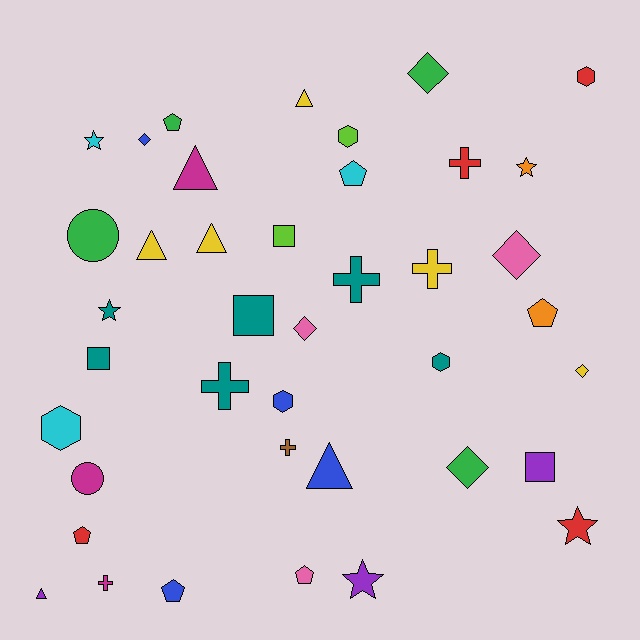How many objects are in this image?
There are 40 objects.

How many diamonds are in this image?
There are 6 diamonds.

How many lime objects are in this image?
There are 2 lime objects.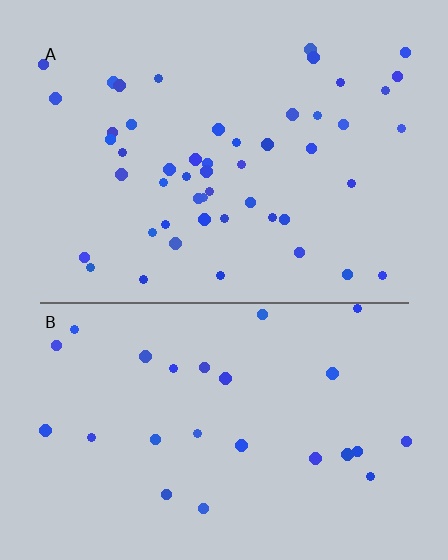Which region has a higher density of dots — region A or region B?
A (the top).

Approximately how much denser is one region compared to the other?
Approximately 2.0× — region A over region B.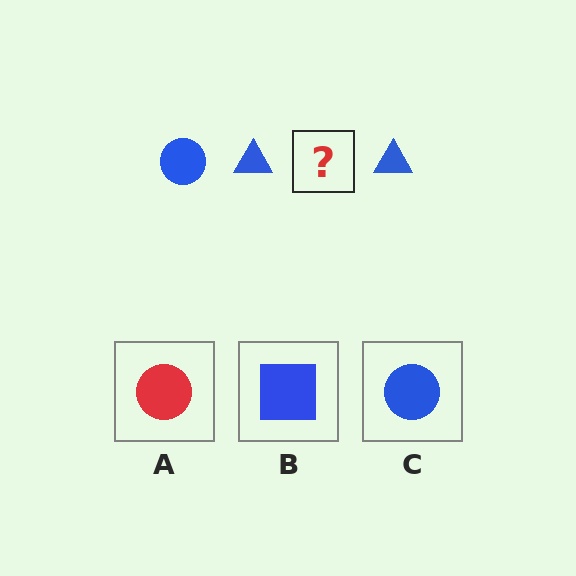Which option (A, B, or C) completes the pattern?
C.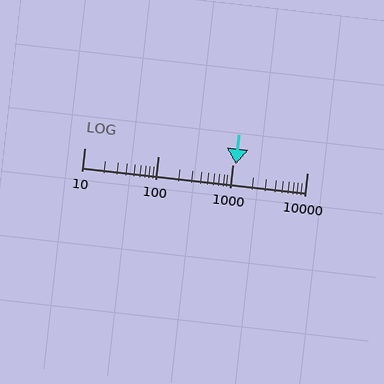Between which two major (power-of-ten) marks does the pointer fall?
The pointer is between 1000 and 10000.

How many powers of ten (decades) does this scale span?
The scale spans 3 decades, from 10 to 10000.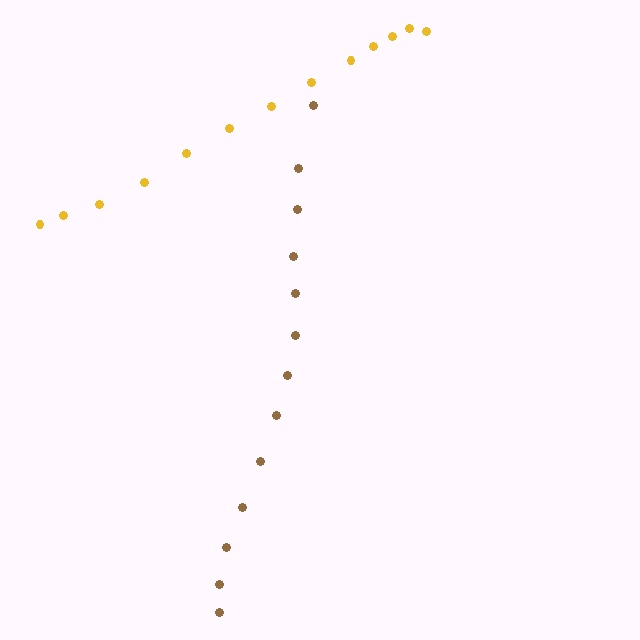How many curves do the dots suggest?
There are 2 distinct paths.